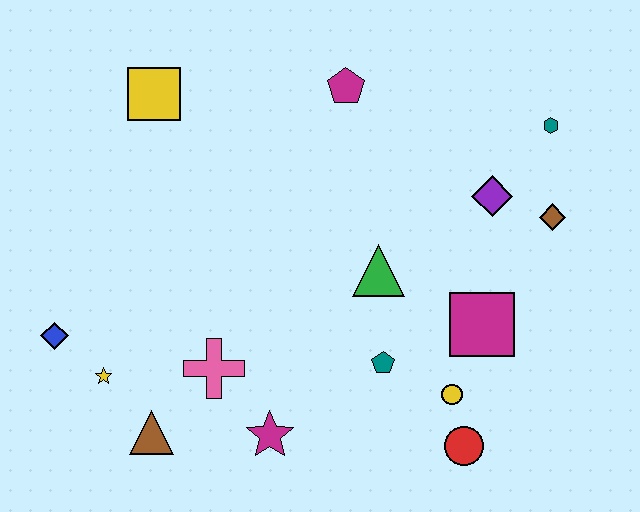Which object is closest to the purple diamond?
The brown diamond is closest to the purple diamond.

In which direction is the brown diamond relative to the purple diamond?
The brown diamond is to the right of the purple diamond.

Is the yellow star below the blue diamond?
Yes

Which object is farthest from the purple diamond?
The blue diamond is farthest from the purple diamond.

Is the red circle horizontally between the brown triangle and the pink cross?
No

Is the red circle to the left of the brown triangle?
No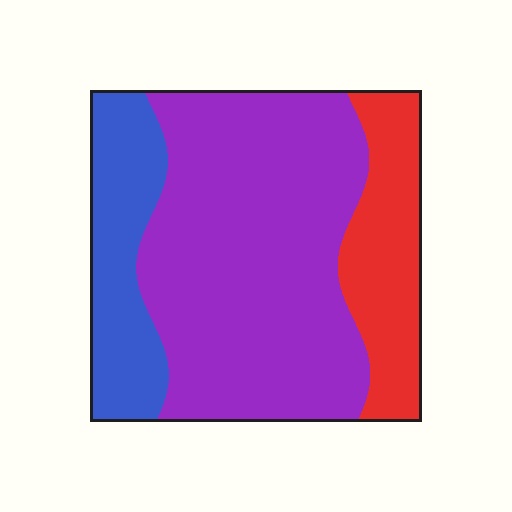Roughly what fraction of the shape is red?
Red takes up between a sixth and a third of the shape.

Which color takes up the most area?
Purple, at roughly 60%.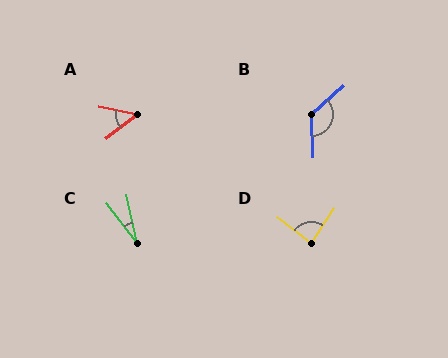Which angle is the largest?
B, at approximately 129 degrees.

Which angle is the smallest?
C, at approximately 24 degrees.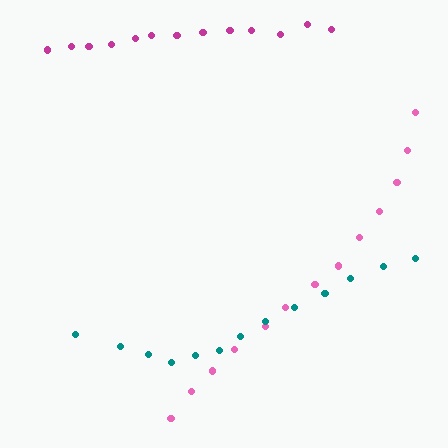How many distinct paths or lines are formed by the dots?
There are 3 distinct paths.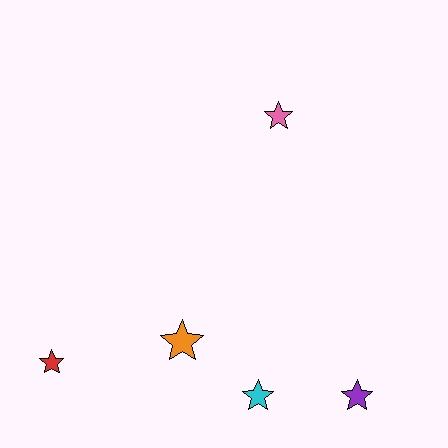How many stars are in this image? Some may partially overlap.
There are 5 stars.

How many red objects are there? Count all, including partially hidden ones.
There is 1 red object.